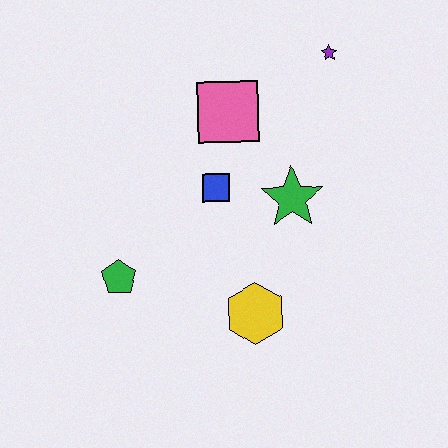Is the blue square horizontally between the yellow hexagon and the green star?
No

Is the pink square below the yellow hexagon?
No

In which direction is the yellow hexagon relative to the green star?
The yellow hexagon is below the green star.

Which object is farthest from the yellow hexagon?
The purple star is farthest from the yellow hexagon.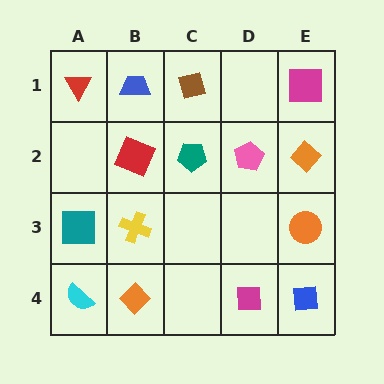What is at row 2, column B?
A red square.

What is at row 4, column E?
A blue square.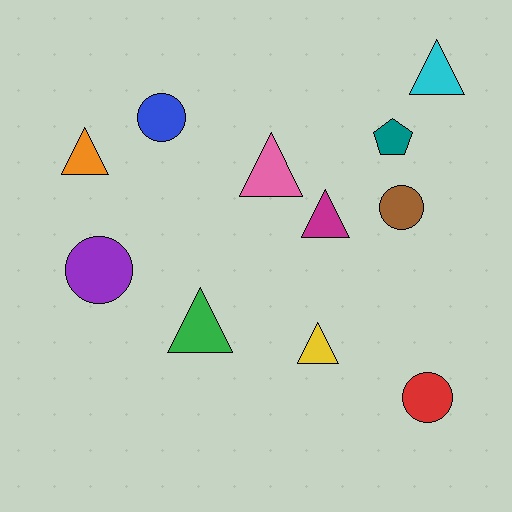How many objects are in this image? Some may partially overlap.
There are 11 objects.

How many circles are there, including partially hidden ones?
There are 4 circles.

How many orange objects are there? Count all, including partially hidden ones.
There is 1 orange object.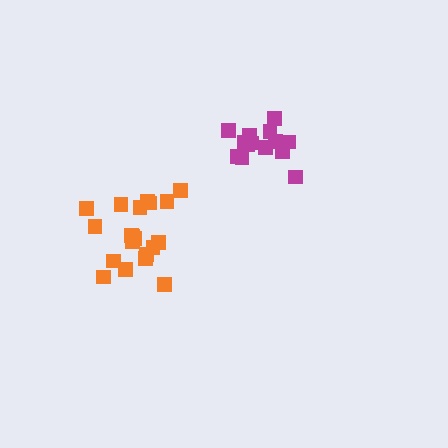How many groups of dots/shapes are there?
There are 2 groups.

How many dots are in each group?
Group 1: 20 dots, Group 2: 14 dots (34 total).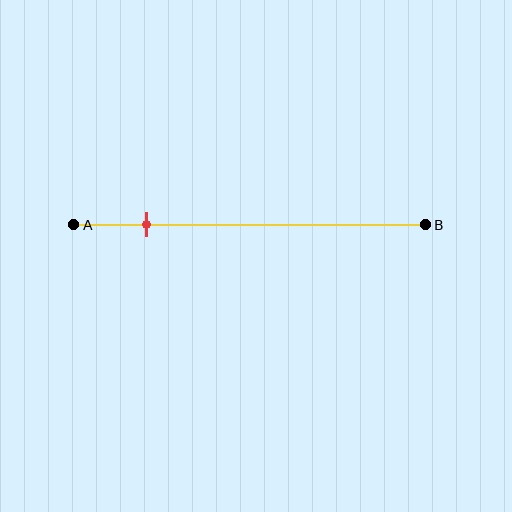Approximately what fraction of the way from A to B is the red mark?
The red mark is approximately 20% of the way from A to B.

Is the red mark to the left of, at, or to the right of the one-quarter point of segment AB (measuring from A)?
The red mark is to the left of the one-quarter point of segment AB.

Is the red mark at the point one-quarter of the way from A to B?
No, the mark is at about 20% from A, not at the 25% one-quarter point.